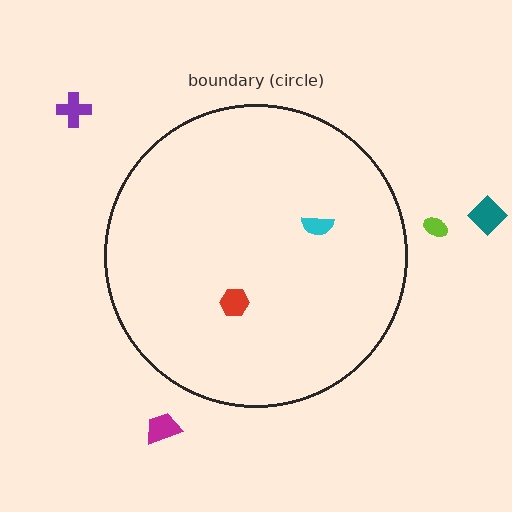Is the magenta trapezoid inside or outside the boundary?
Outside.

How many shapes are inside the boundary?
2 inside, 4 outside.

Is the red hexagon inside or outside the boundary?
Inside.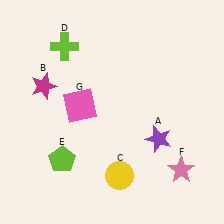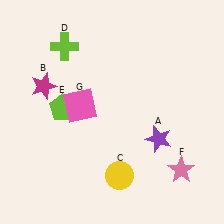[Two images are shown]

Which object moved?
The lime pentagon (E) moved up.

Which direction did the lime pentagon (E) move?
The lime pentagon (E) moved up.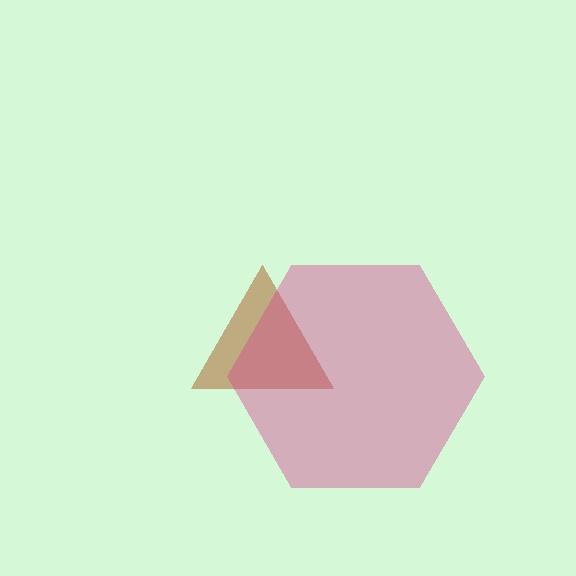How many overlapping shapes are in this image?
There are 2 overlapping shapes in the image.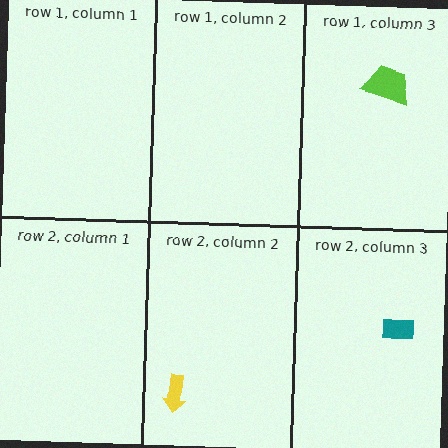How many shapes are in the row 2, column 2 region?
1.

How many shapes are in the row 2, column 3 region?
1.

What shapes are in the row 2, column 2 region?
The yellow arrow.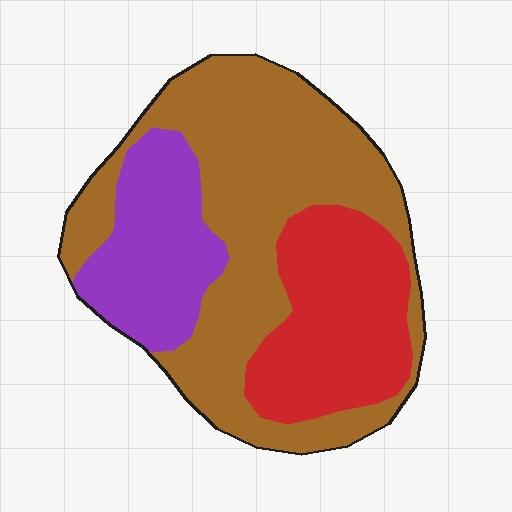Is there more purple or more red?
Red.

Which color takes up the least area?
Purple, at roughly 20%.